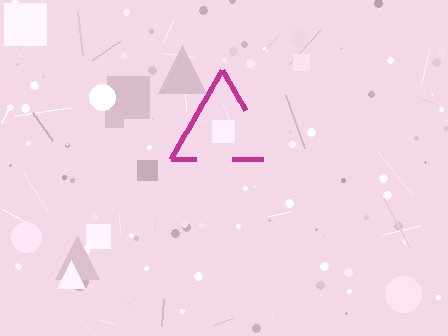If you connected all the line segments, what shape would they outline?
They would outline a triangle.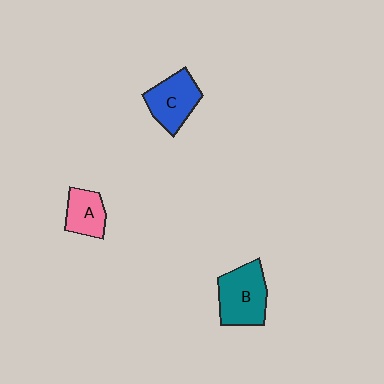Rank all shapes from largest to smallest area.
From largest to smallest: B (teal), C (blue), A (pink).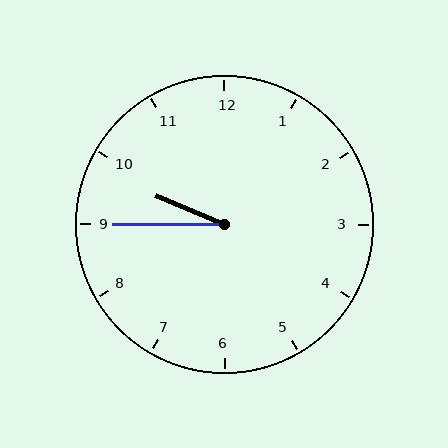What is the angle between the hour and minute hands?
Approximately 22 degrees.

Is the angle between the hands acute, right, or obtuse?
It is acute.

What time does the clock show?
9:45.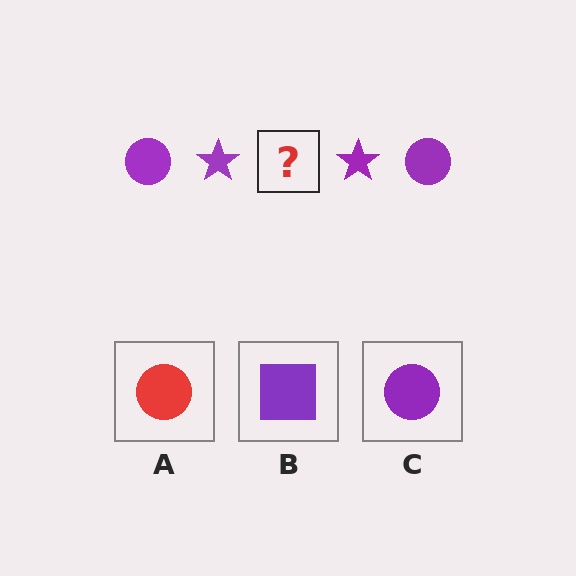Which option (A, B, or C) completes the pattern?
C.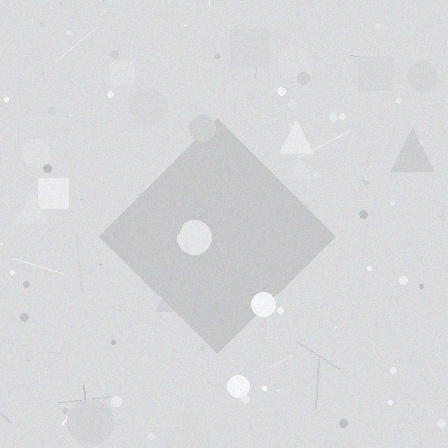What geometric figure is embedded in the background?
A diamond is embedded in the background.